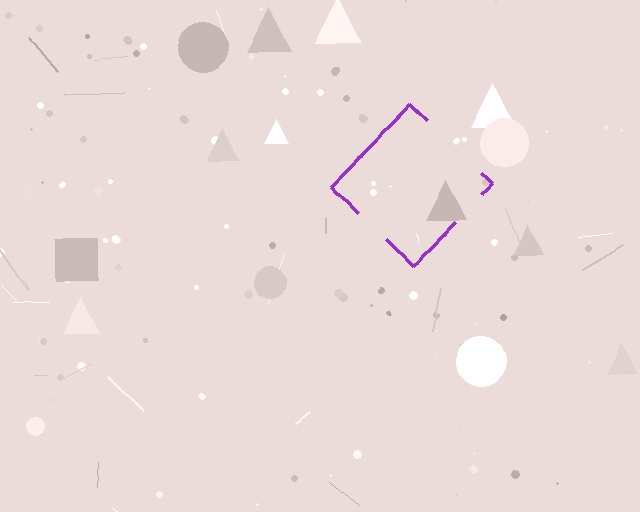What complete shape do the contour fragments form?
The contour fragments form a diamond.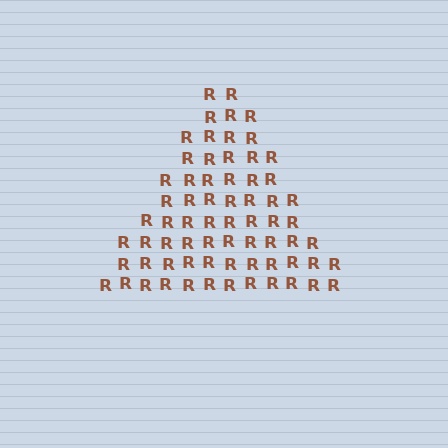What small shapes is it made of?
It is made of small letter R's.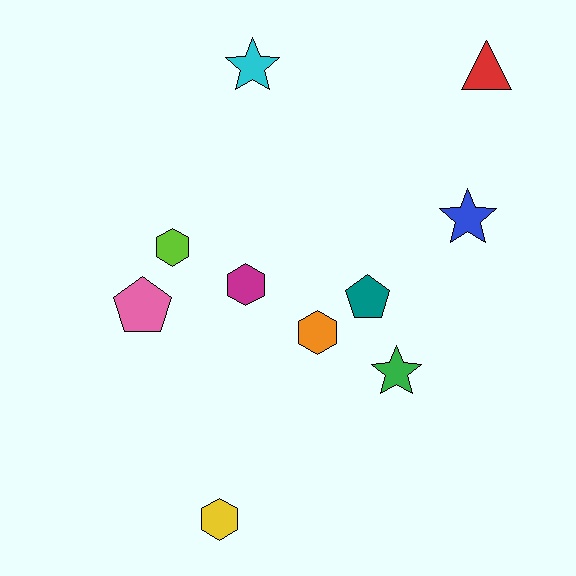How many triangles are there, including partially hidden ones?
There is 1 triangle.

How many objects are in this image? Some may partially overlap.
There are 10 objects.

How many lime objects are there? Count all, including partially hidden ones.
There is 1 lime object.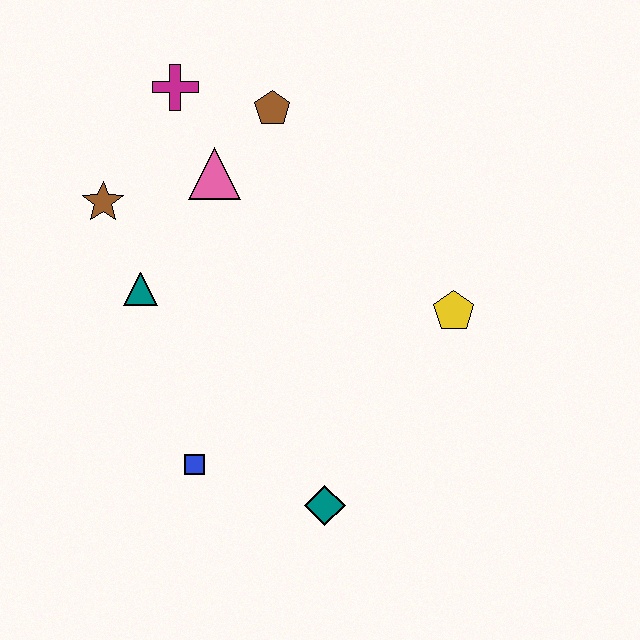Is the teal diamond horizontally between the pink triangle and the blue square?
No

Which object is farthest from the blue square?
The magenta cross is farthest from the blue square.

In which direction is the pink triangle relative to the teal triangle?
The pink triangle is above the teal triangle.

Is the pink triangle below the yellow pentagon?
No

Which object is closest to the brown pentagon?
The pink triangle is closest to the brown pentagon.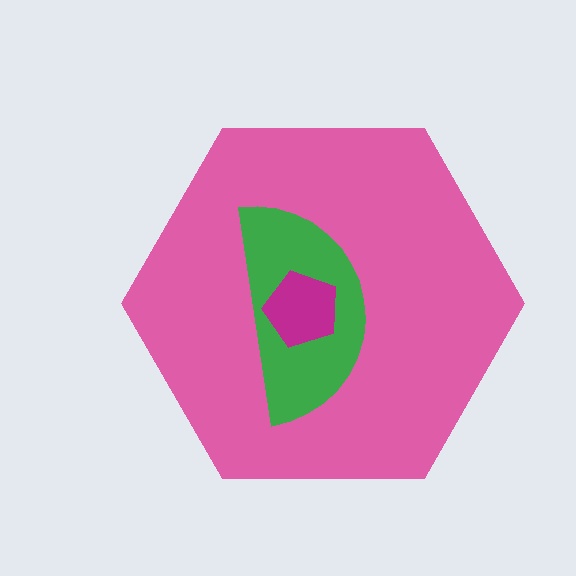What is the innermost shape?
The magenta pentagon.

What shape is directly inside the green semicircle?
The magenta pentagon.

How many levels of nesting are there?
3.